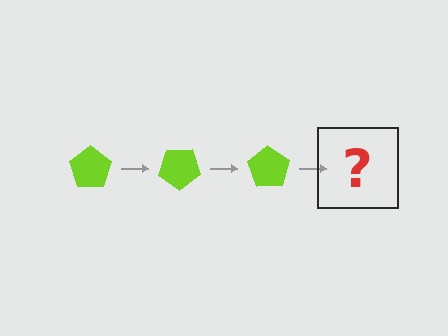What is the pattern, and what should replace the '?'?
The pattern is that the pentagon rotates 35 degrees each step. The '?' should be a lime pentagon rotated 105 degrees.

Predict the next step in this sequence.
The next step is a lime pentagon rotated 105 degrees.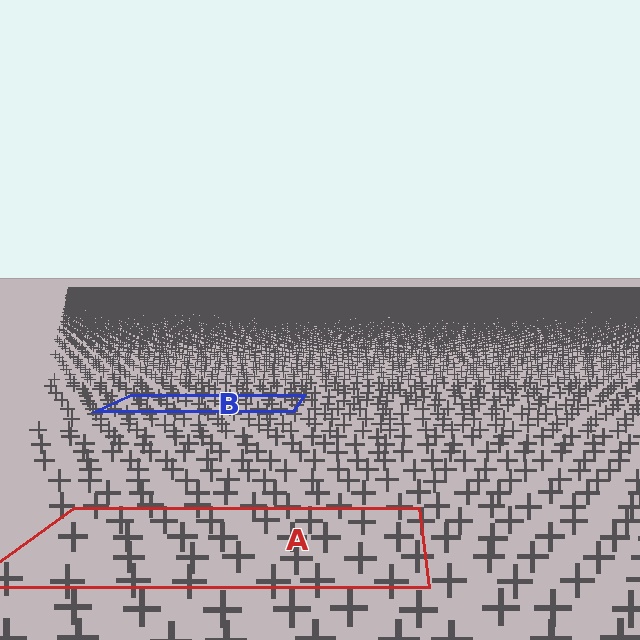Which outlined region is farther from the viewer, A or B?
Region B is farther from the viewer — the texture elements inside it appear smaller and more densely packed.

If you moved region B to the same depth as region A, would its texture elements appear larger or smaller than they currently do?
They would appear larger. At a closer depth, the same texture elements are projected at a bigger on-screen size.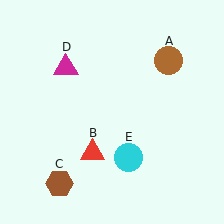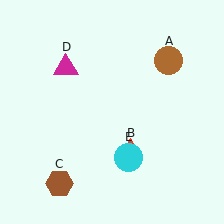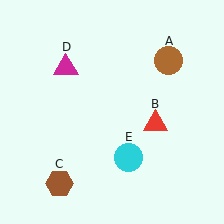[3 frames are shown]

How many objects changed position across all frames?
1 object changed position: red triangle (object B).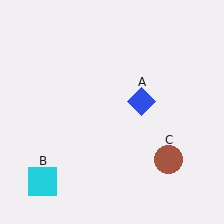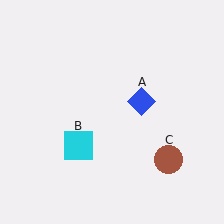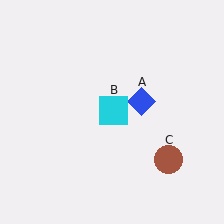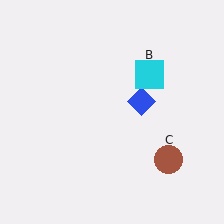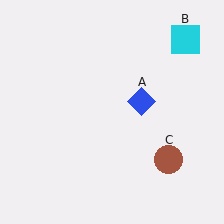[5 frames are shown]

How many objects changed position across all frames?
1 object changed position: cyan square (object B).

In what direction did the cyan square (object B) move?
The cyan square (object B) moved up and to the right.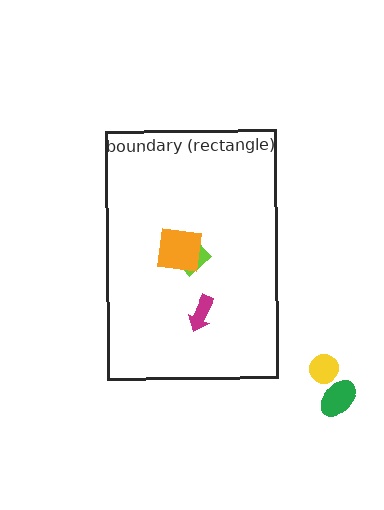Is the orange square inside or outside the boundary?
Inside.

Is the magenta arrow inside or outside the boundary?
Inside.